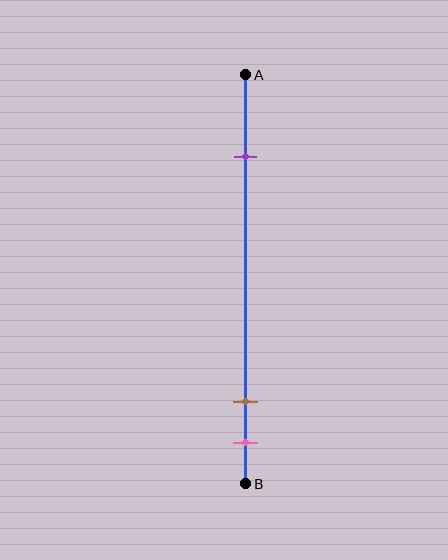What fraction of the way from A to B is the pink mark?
The pink mark is approximately 90% (0.9) of the way from A to B.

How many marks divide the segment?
There are 3 marks dividing the segment.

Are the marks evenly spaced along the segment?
No, the marks are not evenly spaced.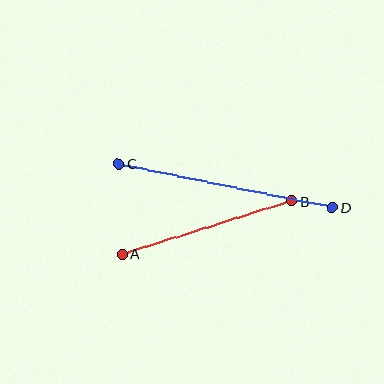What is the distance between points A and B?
The distance is approximately 177 pixels.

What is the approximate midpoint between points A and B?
The midpoint is at approximately (207, 228) pixels.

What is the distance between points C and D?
The distance is approximately 218 pixels.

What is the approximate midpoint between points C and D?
The midpoint is at approximately (226, 186) pixels.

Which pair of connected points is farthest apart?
Points C and D are farthest apart.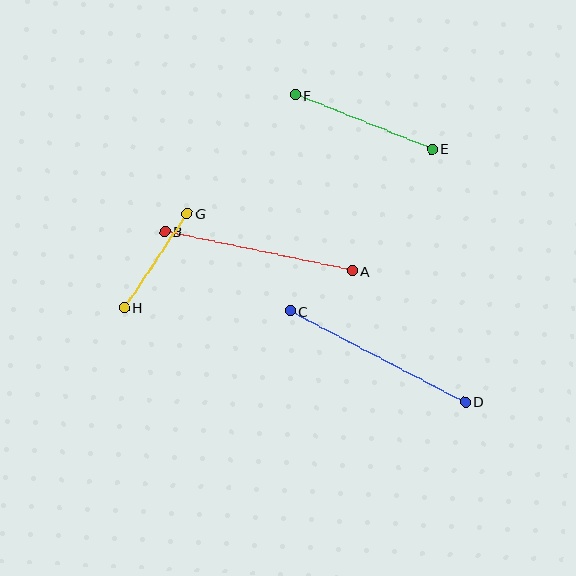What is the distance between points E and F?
The distance is approximately 147 pixels.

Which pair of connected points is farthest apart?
Points C and D are farthest apart.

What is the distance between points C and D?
The distance is approximately 197 pixels.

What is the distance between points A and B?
The distance is approximately 192 pixels.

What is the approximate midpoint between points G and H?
The midpoint is at approximately (156, 260) pixels.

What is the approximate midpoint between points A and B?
The midpoint is at approximately (259, 251) pixels.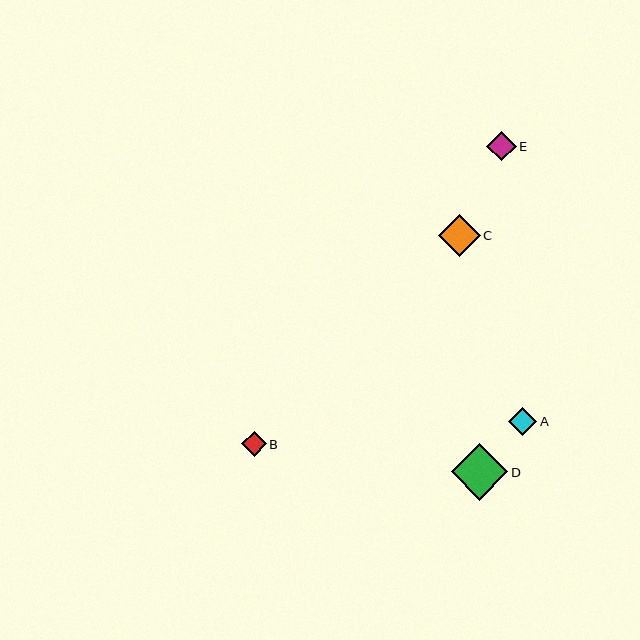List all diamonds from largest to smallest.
From largest to smallest: D, C, E, A, B.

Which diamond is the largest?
Diamond D is the largest with a size of approximately 56 pixels.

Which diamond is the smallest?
Diamond B is the smallest with a size of approximately 24 pixels.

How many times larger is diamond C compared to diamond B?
Diamond C is approximately 1.7 times the size of diamond B.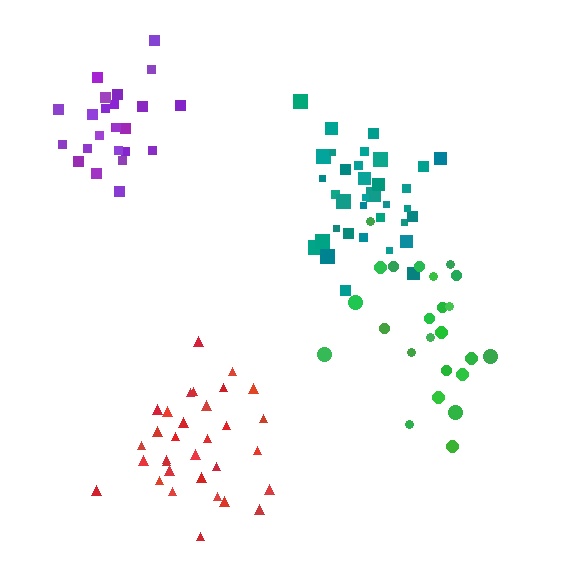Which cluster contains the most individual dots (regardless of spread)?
Teal (35).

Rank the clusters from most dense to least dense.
purple, teal, red, green.